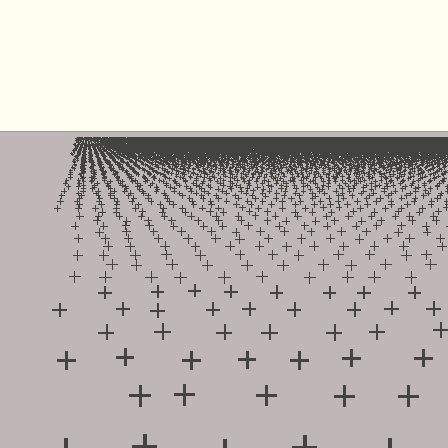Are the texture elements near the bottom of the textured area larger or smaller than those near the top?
Larger. Near the bottom, elements are closer to the viewer and appear at a bigger on-screen size.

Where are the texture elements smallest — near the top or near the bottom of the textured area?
Near the top.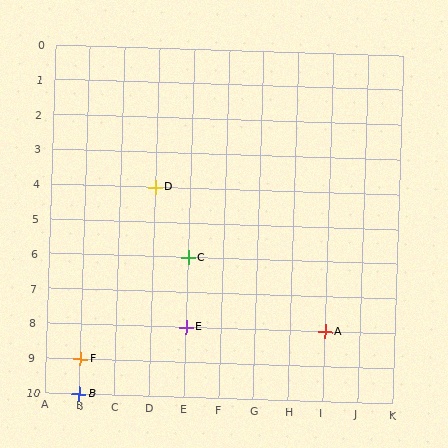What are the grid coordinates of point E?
Point E is at grid coordinates (E, 8).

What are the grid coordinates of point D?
Point D is at grid coordinates (D, 4).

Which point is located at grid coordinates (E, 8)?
Point E is at (E, 8).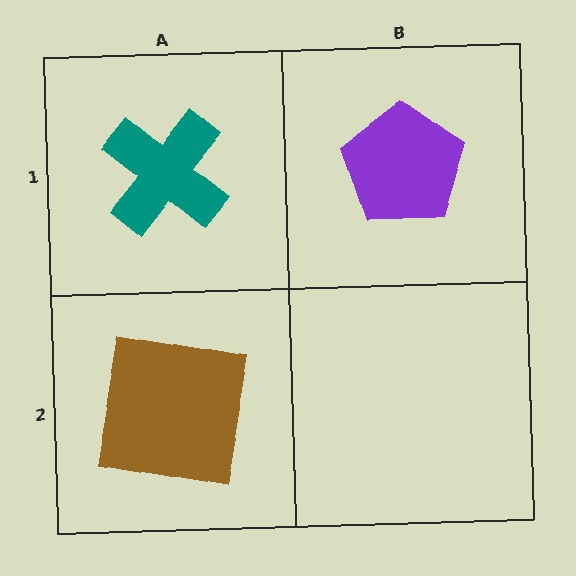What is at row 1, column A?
A teal cross.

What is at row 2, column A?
A brown square.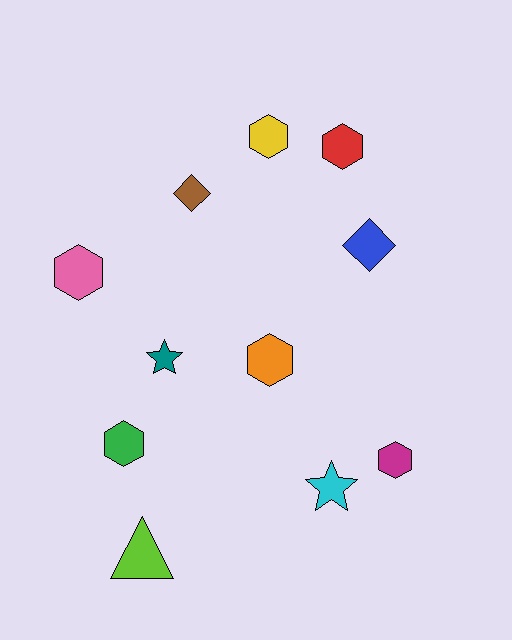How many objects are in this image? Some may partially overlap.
There are 11 objects.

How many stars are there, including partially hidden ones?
There are 2 stars.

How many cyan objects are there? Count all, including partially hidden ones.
There is 1 cyan object.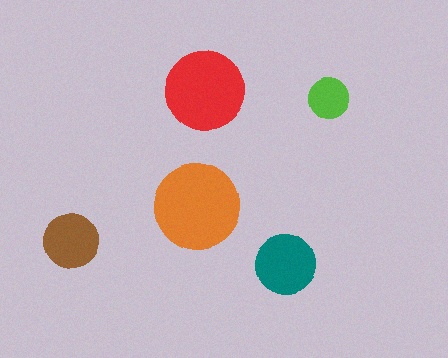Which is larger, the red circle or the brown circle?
The red one.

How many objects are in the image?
There are 5 objects in the image.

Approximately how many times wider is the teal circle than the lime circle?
About 1.5 times wider.